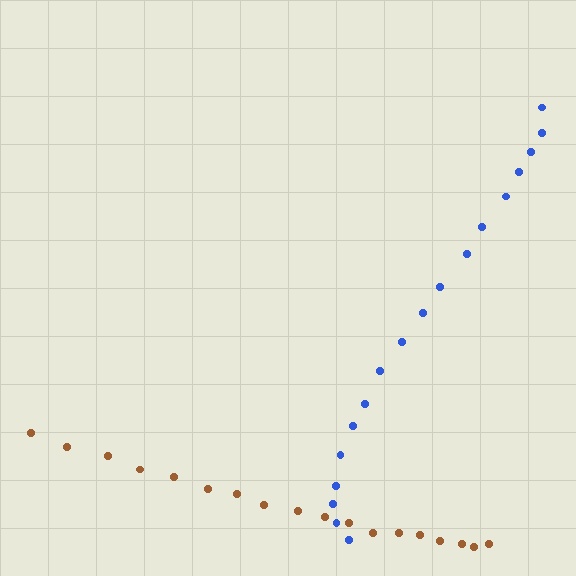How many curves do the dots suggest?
There are 2 distinct paths.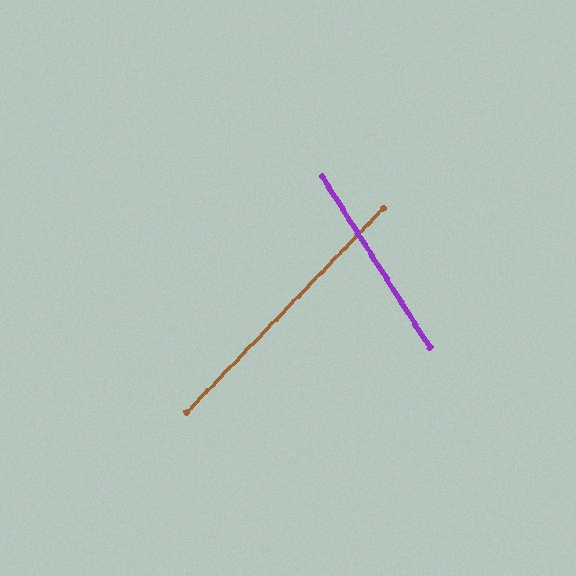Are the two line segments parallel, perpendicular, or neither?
Neither parallel nor perpendicular — they differ by about 76°.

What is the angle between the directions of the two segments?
Approximately 76 degrees.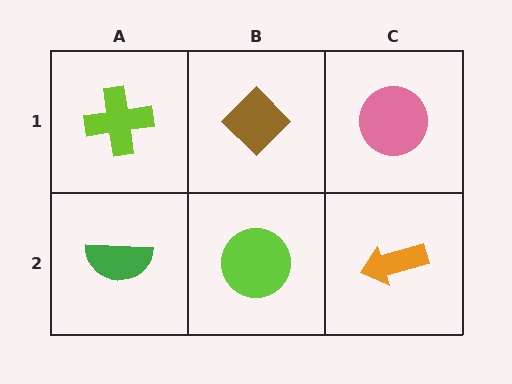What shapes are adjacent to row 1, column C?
An orange arrow (row 2, column C), a brown diamond (row 1, column B).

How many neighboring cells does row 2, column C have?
2.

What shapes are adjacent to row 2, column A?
A lime cross (row 1, column A), a lime circle (row 2, column B).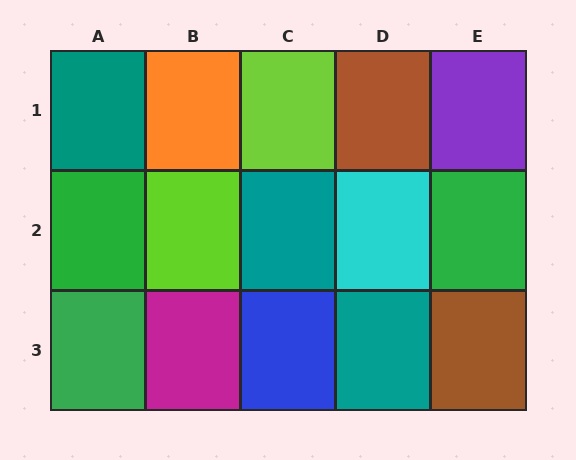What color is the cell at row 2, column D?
Cyan.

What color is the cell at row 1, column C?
Lime.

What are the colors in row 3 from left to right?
Green, magenta, blue, teal, brown.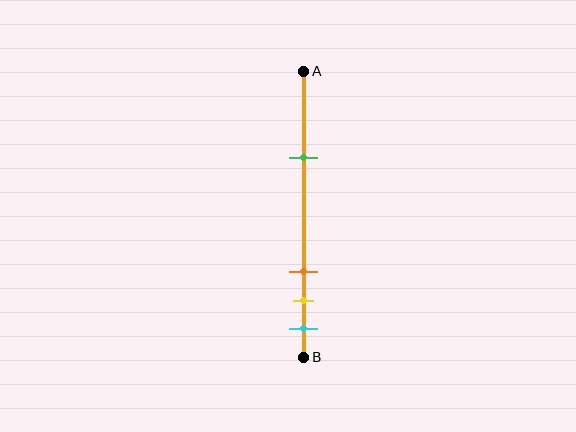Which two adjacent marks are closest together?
The yellow and cyan marks are the closest adjacent pair.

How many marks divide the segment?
There are 4 marks dividing the segment.